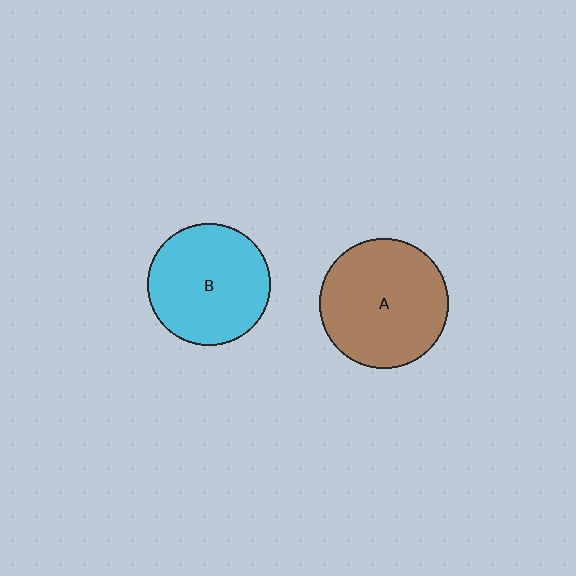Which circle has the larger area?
Circle A (brown).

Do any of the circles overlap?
No, none of the circles overlap.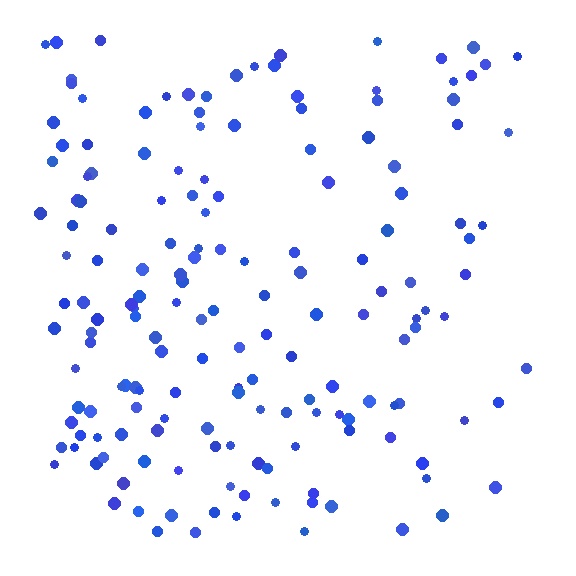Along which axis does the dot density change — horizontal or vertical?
Horizontal.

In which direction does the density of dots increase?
From right to left, with the left side densest.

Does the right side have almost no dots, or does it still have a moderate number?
Still a moderate number, just noticeably fewer than the left.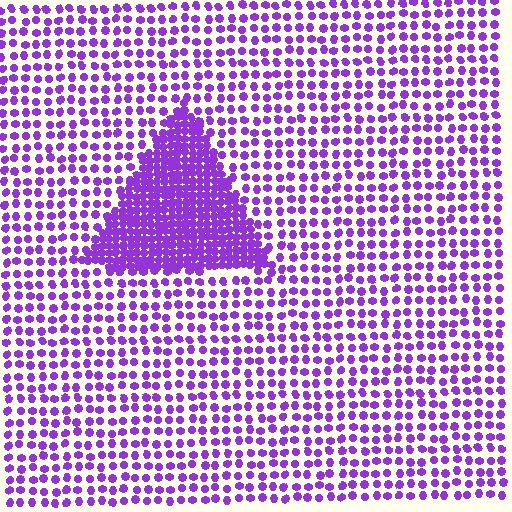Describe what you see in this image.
The image contains small purple elements arranged at two different densities. A triangle-shaped region is visible where the elements are more densely packed than the surrounding area.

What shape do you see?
I see a triangle.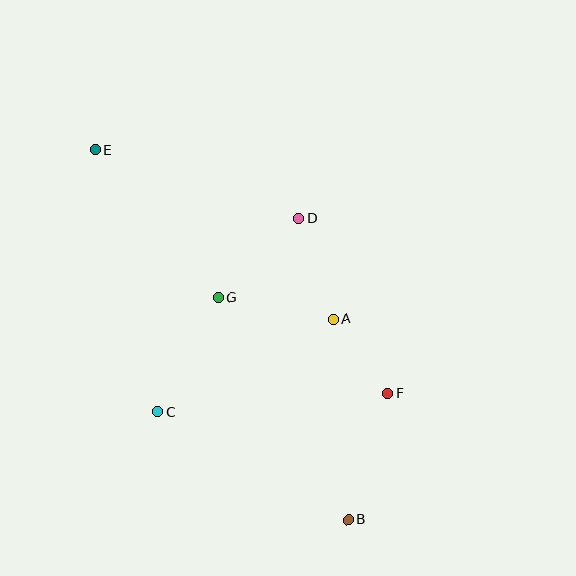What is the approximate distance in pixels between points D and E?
The distance between D and E is approximately 215 pixels.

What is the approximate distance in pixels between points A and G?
The distance between A and G is approximately 117 pixels.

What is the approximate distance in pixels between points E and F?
The distance between E and F is approximately 381 pixels.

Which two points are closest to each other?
Points A and F are closest to each other.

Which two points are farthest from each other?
Points B and E are farthest from each other.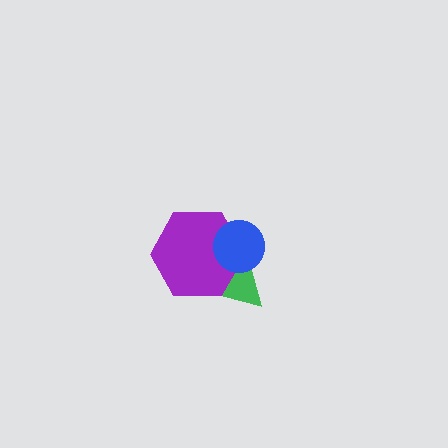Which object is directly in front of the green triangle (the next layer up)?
The purple hexagon is directly in front of the green triangle.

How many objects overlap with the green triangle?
2 objects overlap with the green triangle.